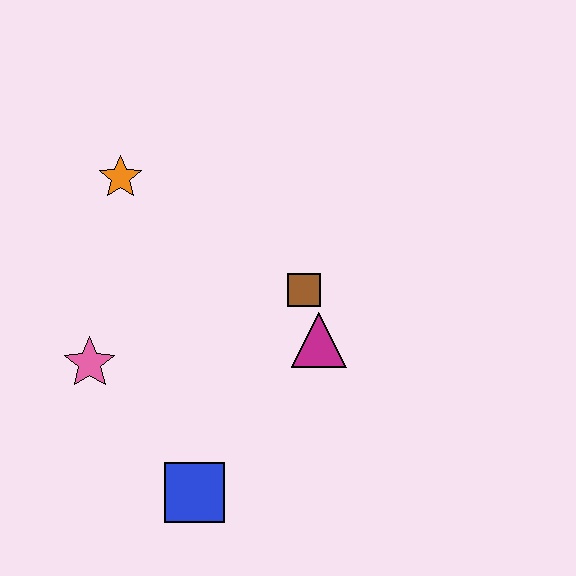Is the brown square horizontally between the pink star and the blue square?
No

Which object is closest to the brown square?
The magenta triangle is closest to the brown square.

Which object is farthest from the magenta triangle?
The orange star is farthest from the magenta triangle.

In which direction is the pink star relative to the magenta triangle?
The pink star is to the left of the magenta triangle.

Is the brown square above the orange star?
No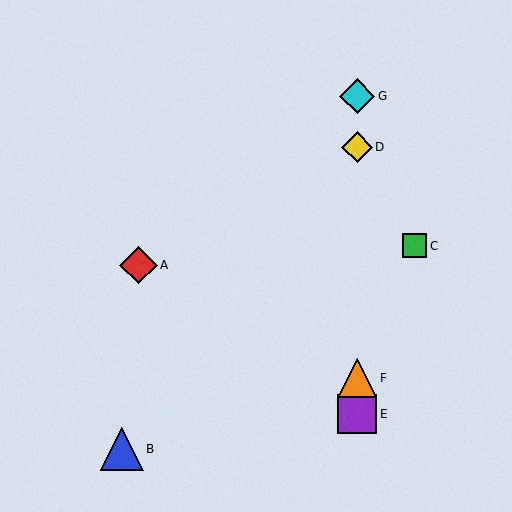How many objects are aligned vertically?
4 objects (D, E, F, G) are aligned vertically.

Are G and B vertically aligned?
No, G is at x≈357 and B is at x≈122.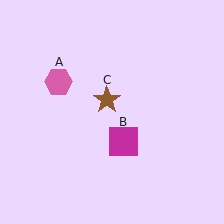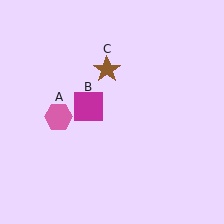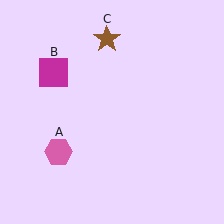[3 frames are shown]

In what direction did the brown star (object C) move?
The brown star (object C) moved up.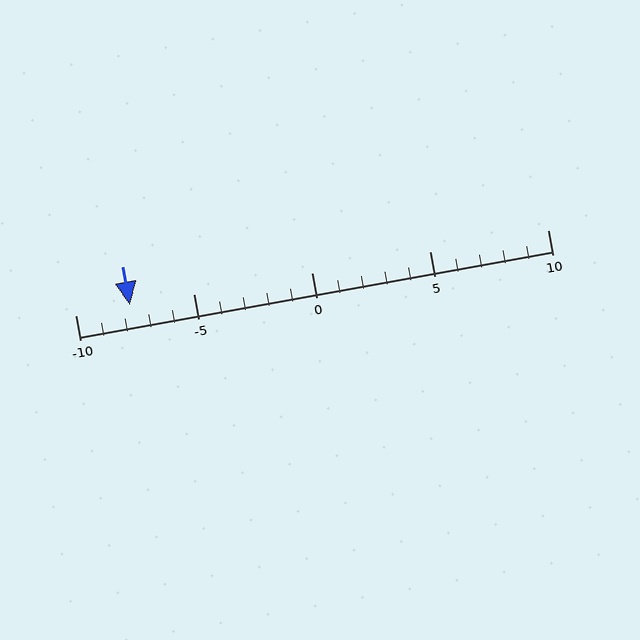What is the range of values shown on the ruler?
The ruler shows values from -10 to 10.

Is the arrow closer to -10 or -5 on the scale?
The arrow is closer to -10.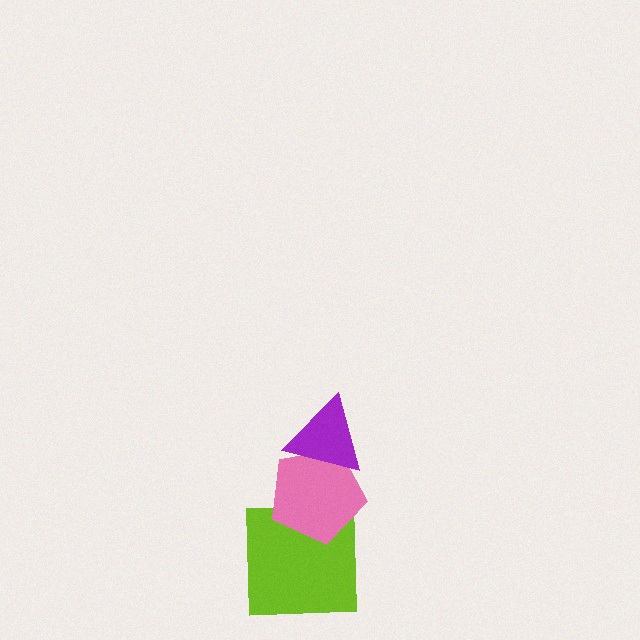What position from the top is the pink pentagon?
The pink pentagon is 2nd from the top.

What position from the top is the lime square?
The lime square is 3rd from the top.